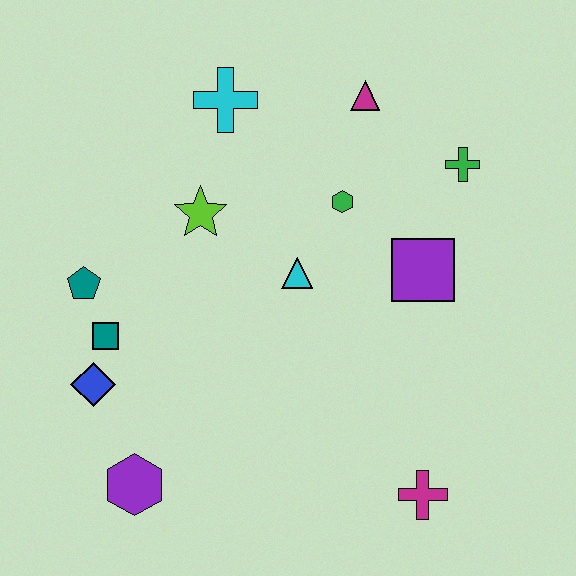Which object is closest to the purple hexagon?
The blue diamond is closest to the purple hexagon.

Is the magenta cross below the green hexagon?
Yes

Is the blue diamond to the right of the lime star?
No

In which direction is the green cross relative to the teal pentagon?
The green cross is to the right of the teal pentagon.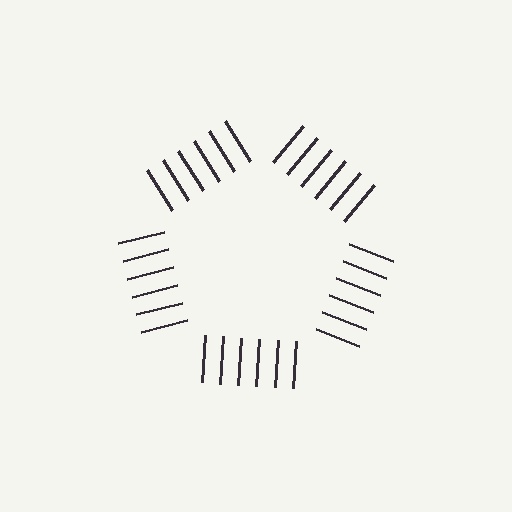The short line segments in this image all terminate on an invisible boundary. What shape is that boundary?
An illusory pentagon — the line segments terminate on its edges but no continuous stroke is drawn.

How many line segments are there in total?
30 — 6 along each of the 5 edges.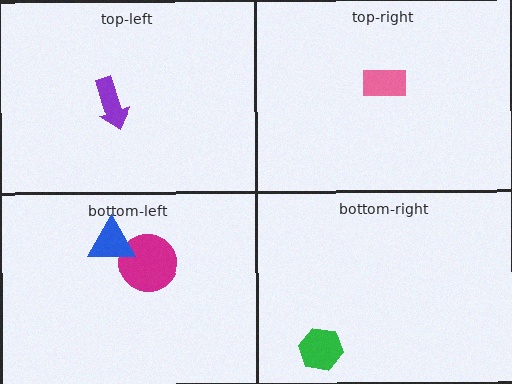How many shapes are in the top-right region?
1.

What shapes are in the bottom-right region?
The green hexagon.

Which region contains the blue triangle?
The bottom-left region.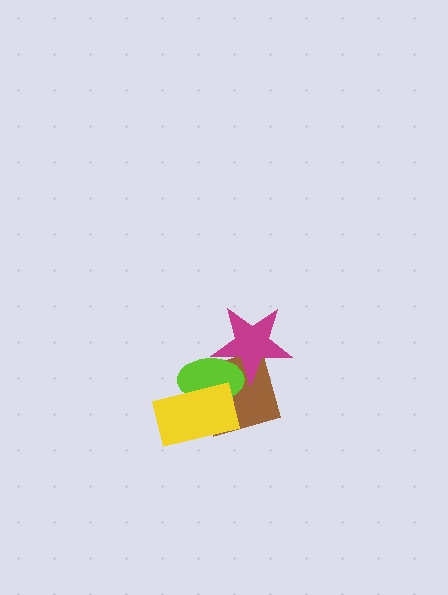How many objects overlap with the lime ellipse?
3 objects overlap with the lime ellipse.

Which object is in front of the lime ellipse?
The yellow rectangle is in front of the lime ellipse.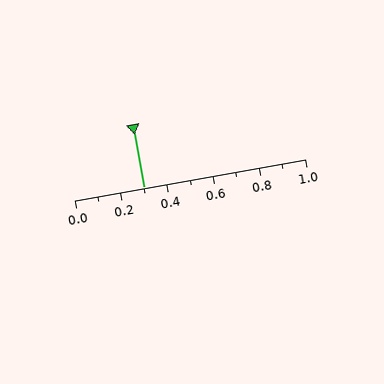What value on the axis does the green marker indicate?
The marker indicates approximately 0.3.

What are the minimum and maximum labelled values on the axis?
The axis runs from 0.0 to 1.0.